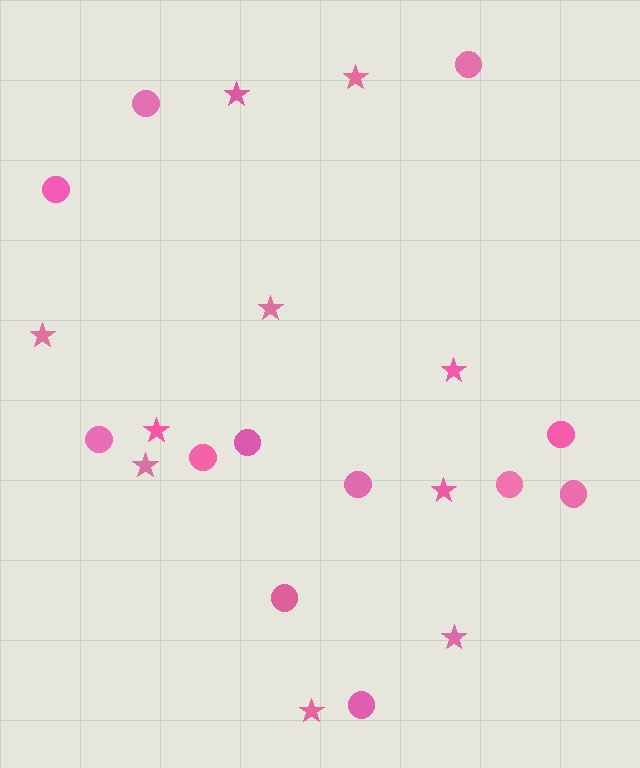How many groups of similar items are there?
There are 2 groups: one group of circles (12) and one group of stars (10).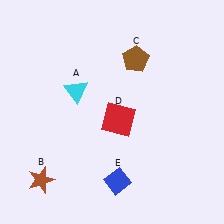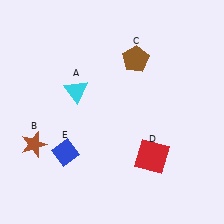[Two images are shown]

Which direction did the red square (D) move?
The red square (D) moved down.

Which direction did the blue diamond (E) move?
The blue diamond (E) moved left.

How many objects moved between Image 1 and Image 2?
3 objects moved between the two images.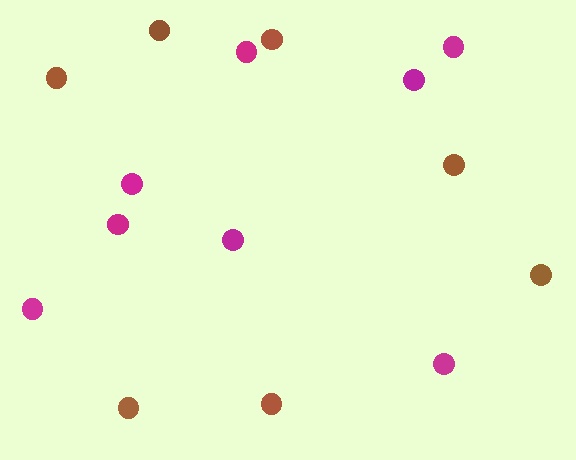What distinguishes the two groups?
There are 2 groups: one group of brown circles (7) and one group of magenta circles (8).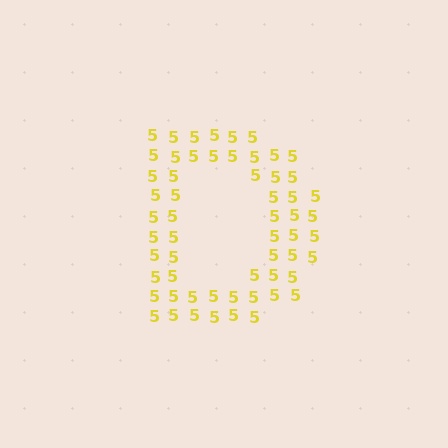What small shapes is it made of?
It is made of small digit 5's.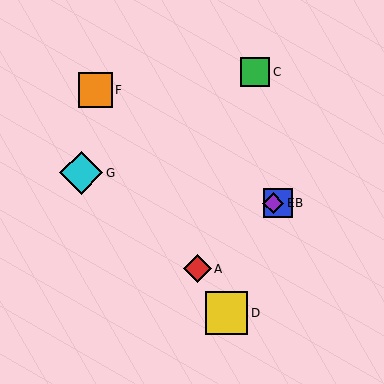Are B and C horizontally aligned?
No, B is at y≈203 and C is at y≈72.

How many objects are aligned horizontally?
2 objects (B, E) are aligned horizontally.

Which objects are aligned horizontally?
Objects B, E are aligned horizontally.